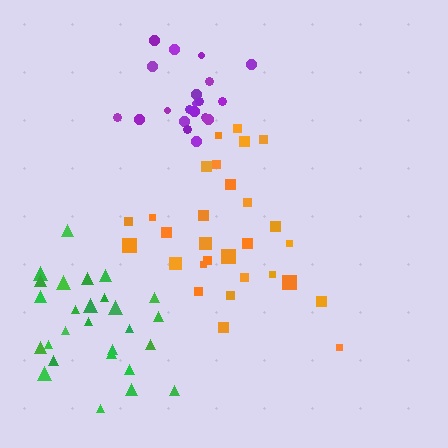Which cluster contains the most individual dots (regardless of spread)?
Orange (29).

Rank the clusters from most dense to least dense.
purple, green, orange.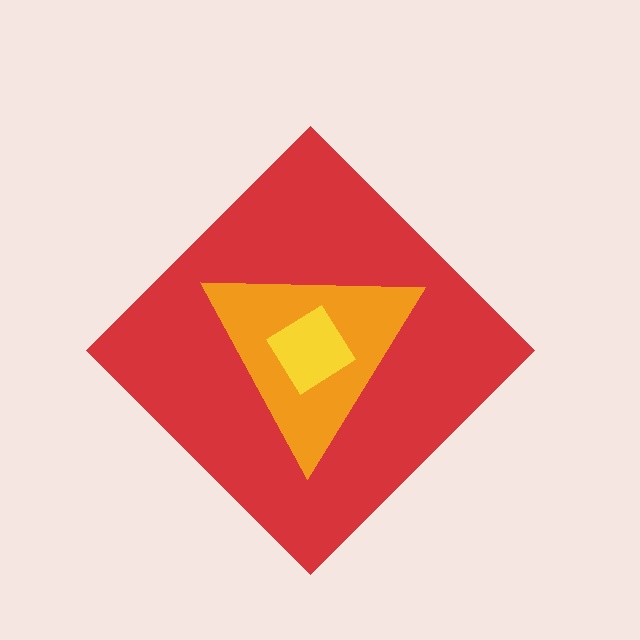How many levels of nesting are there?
3.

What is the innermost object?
The yellow diamond.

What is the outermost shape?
The red diamond.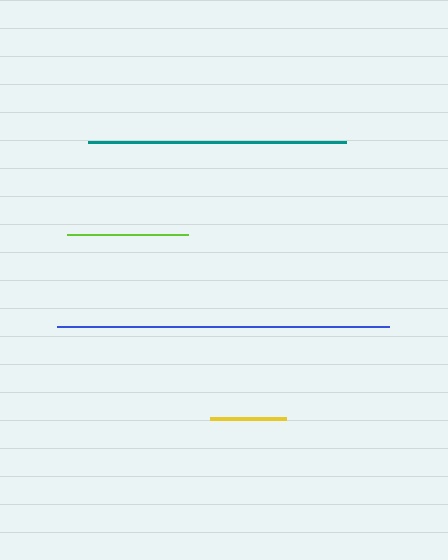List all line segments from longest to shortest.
From longest to shortest: blue, teal, lime, yellow.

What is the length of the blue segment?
The blue segment is approximately 332 pixels long.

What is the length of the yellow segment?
The yellow segment is approximately 76 pixels long.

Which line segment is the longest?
The blue line is the longest at approximately 332 pixels.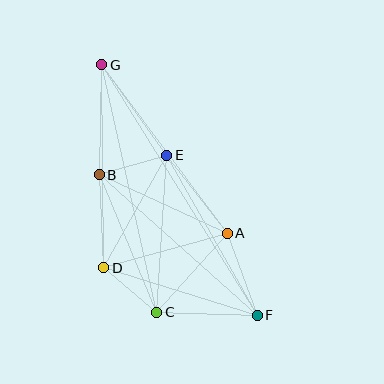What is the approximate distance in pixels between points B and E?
The distance between B and E is approximately 70 pixels.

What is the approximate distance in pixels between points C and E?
The distance between C and E is approximately 157 pixels.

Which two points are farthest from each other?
Points F and G are farthest from each other.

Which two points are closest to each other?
Points C and D are closest to each other.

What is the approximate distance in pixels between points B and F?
The distance between B and F is approximately 211 pixels.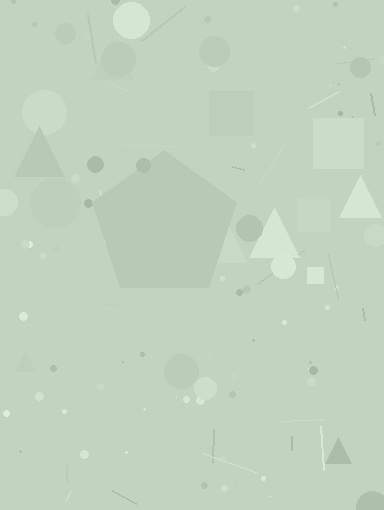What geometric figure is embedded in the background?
A pentagon is embedded in the background.